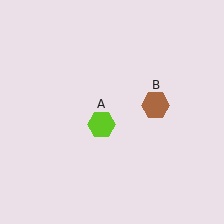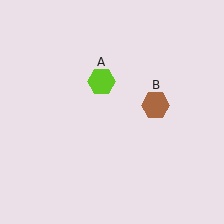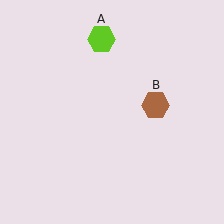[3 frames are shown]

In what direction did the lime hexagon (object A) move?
The lime hexagon (object A) moved up.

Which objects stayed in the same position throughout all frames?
Brown hexagon (object B) remained stationary.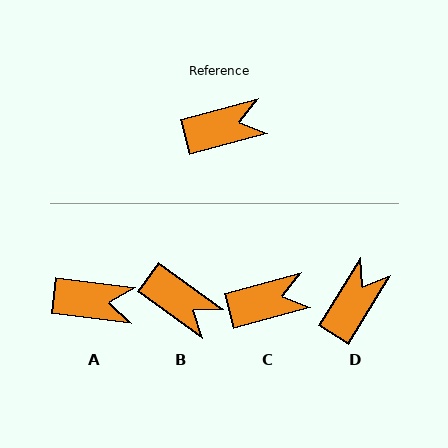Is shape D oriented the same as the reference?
No, it is off by about 43 degrees.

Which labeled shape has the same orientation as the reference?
C.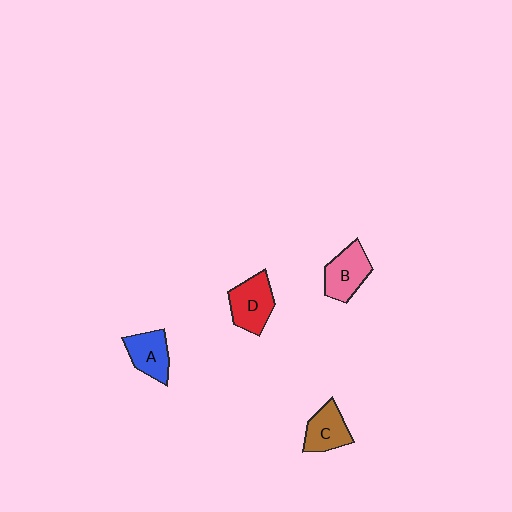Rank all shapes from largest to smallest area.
From largest to smallest: D (red), B (pink), C (brown), A (blue).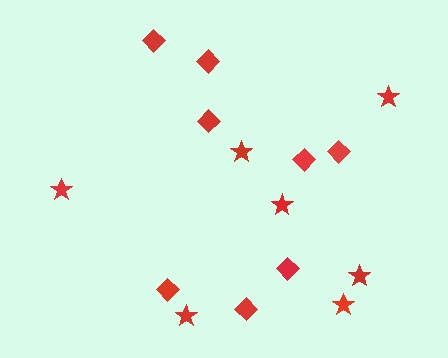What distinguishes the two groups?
There are 2 groups: one group of stars (7) and one group of diamonds (8).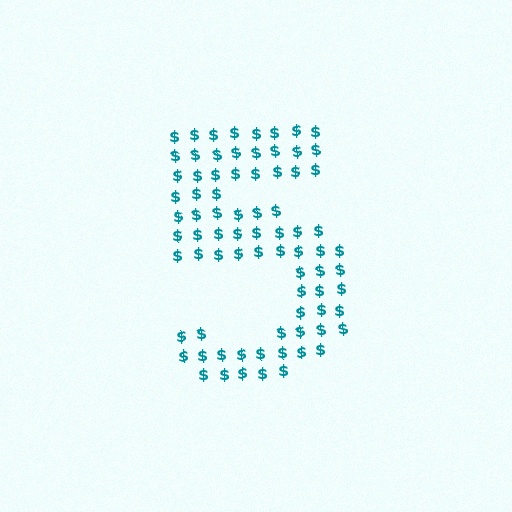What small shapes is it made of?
It is made of small dollar signs.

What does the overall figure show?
The overall figure shows the digit 5.